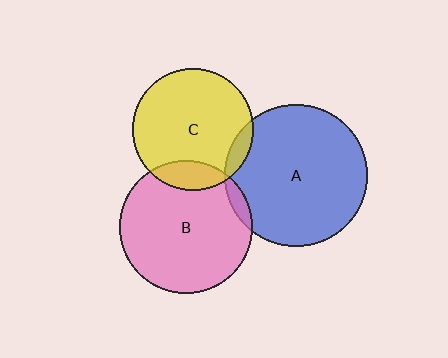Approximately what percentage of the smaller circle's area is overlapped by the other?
Approximately 15%.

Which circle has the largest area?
Circle A (blue).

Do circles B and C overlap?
Yes.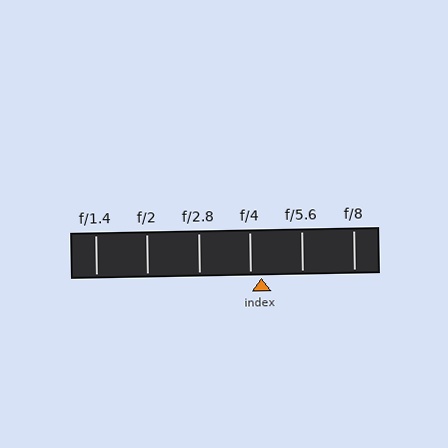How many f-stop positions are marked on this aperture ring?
There are 6 f-stop positions marked.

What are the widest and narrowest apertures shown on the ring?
The widest aperture shown is f/1.4 and the narrowest is f/8.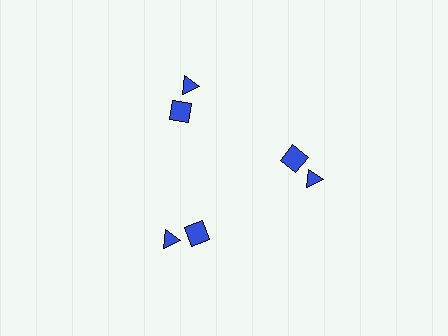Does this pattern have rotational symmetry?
Yes, this pattern has 3-fold rotational symmetry. It looks the same after rotating 120 degrees around the center.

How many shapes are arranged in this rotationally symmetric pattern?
There are 6 shapes, arranged in 3 groups of 2.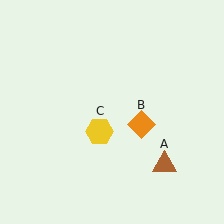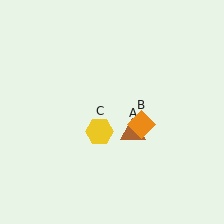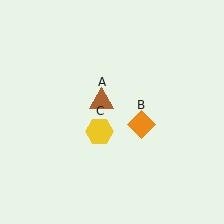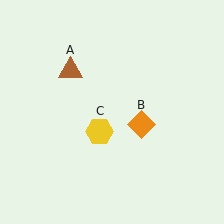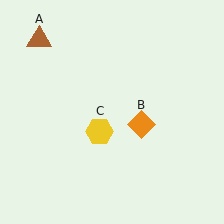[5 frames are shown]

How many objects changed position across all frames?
1 object changed position: brown triangle (object A).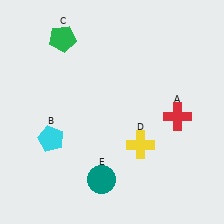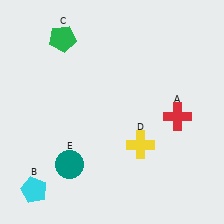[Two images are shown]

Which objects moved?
The objects that moved are: the cyan pentagon (B), the teal circle (E).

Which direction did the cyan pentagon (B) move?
The cyan pentagon (B) moved down.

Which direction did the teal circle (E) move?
The teal circle (E) moved left.